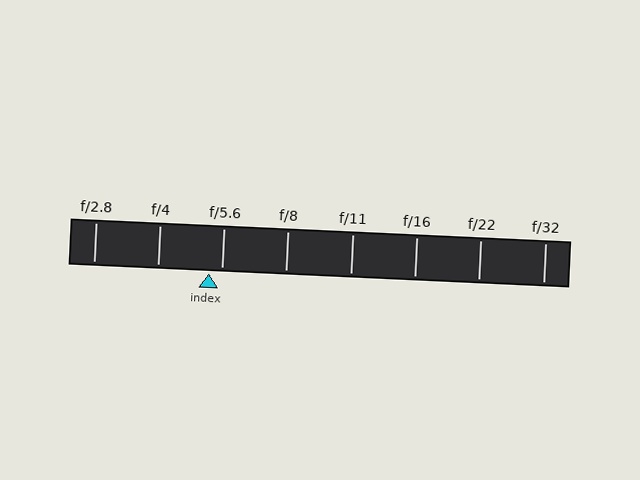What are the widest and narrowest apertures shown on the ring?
The widest aperture shown is f/2.8 and the narrowest is f/32.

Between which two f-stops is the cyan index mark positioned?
The index mark is between f/4 and f/5.6.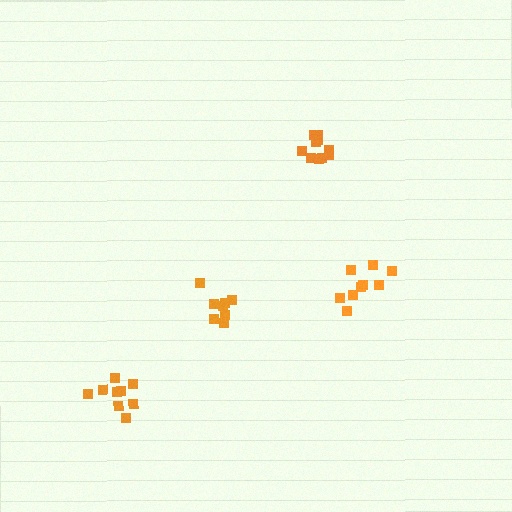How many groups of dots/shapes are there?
There are 4 groups.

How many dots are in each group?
Group 1: 9 dots, Group 2: 9 dots, Group 3: 10 dots, Group 4: 8 dots (36 total).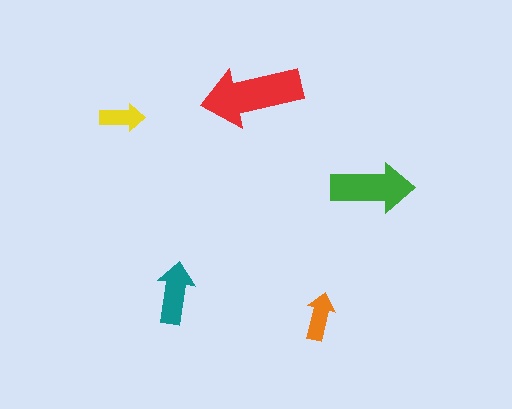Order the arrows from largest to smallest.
the red one, the green one, the teal one, the orange one, the yellow one.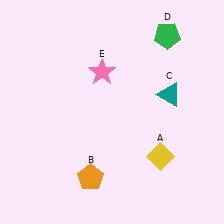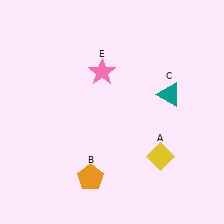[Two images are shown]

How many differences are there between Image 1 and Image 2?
There is 1 difference between the two images.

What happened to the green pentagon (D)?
The green pentagon (D) was removed in Image 2. It was in the top-right area of Image 1.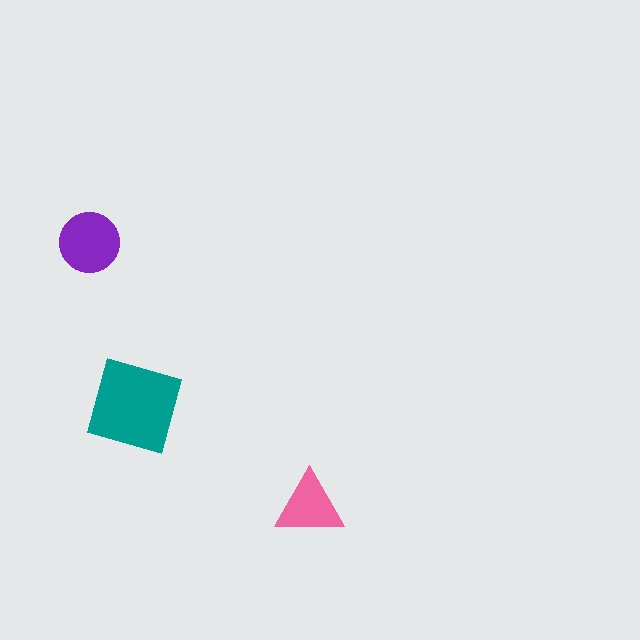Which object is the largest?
The teal diamond.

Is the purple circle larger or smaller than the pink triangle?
Larger.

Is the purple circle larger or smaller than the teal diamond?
Smaller.